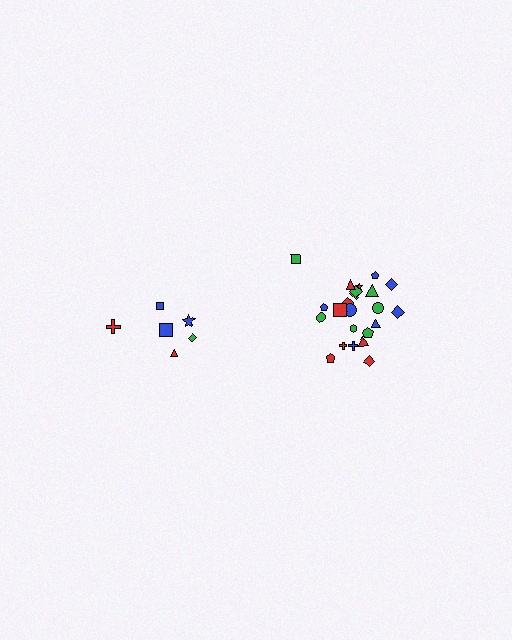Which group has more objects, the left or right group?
The right group.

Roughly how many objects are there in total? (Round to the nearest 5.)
Roughly 30 objects in total.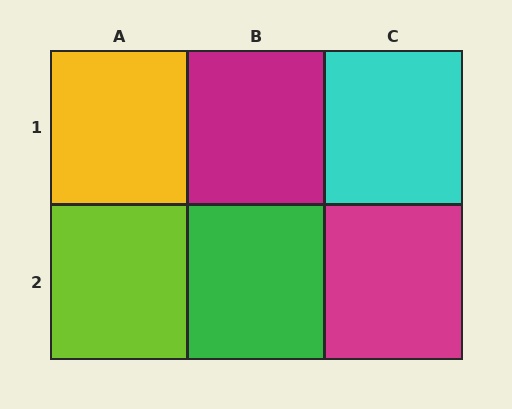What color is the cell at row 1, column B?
Magenta.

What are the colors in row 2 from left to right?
Lime, green, magenta.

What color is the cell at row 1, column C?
Cyan.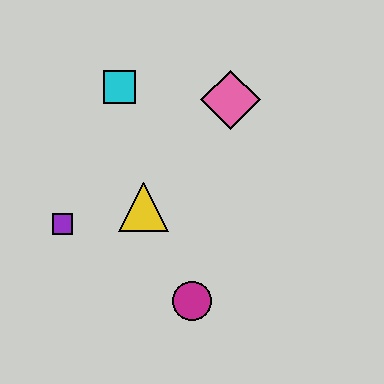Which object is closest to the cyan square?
The pink diamond is closest to the cyan square.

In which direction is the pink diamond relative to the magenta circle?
The pink diamond is above the magenta circle.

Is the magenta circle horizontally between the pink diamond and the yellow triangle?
Yes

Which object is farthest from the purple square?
The pink diamond is farthest from the purple square.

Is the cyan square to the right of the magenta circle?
No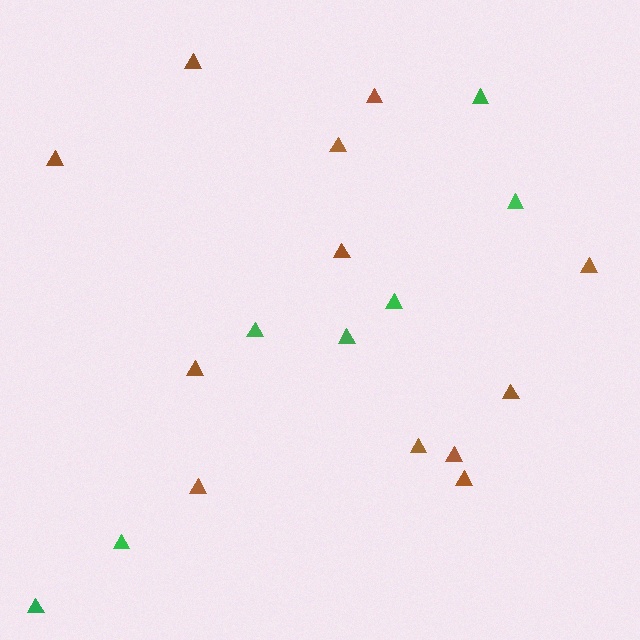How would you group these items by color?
There are 2 groups: one group of brown triangles (12) and one group of green triangles (7).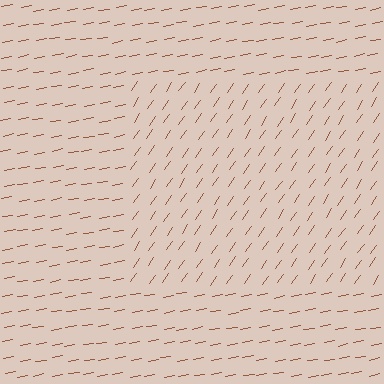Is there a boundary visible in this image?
Yes, there is a texture boundary formed by a change in line orientation.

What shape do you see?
I see a rectangle.